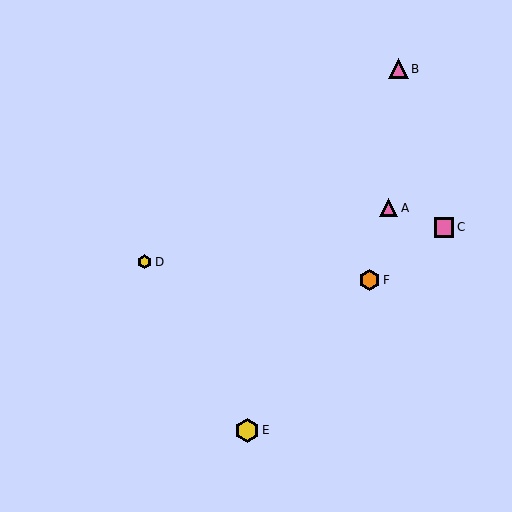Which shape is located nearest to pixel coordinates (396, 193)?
The pink triangle (labeled A) at (389, 208) is nearest to that location.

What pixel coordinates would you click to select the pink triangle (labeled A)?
Click at (389, 208) to select the pink triangle A.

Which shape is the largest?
The yellow hexagon (labeled E) is the largest.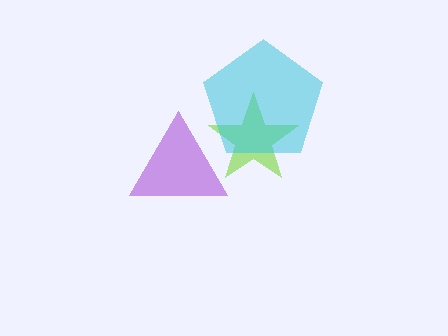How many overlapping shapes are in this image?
There are 3 overlapping shapes in the image.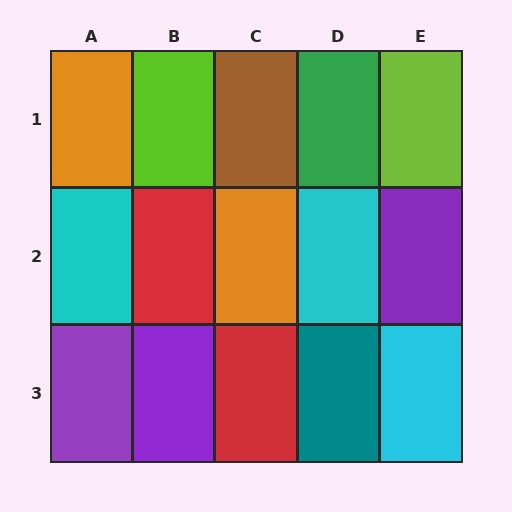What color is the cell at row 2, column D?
Cyan.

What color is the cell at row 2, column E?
Purple.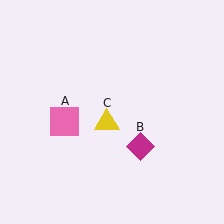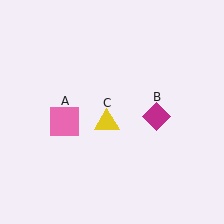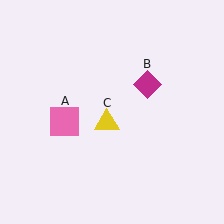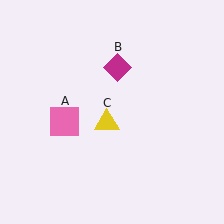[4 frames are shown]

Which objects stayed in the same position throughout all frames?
Pink square (object A) and yellow triangle (object C) remained stationary.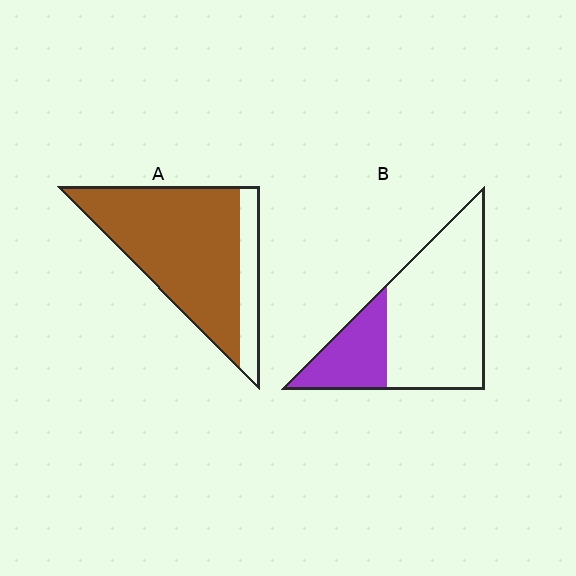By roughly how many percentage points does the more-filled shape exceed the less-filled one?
By roughly 55 percentage points (A over B).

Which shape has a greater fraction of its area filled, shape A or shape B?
Shape A.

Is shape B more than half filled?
No.